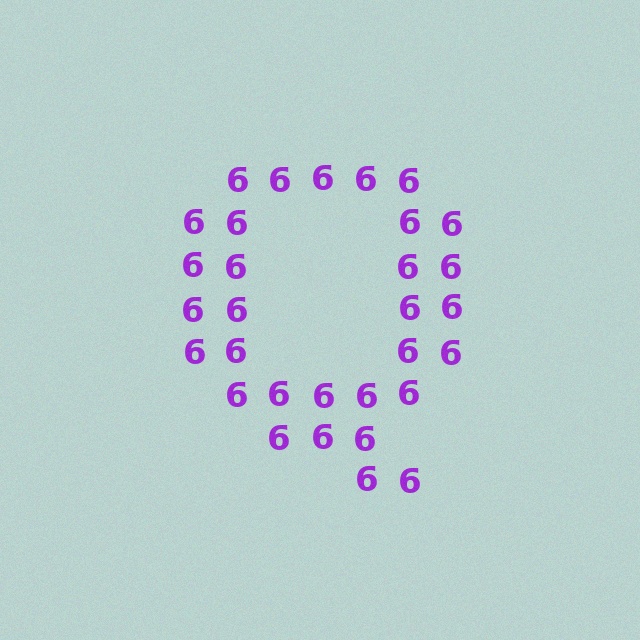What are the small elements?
The small elements are digit 6's.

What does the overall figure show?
The overall figure shows the letter Q.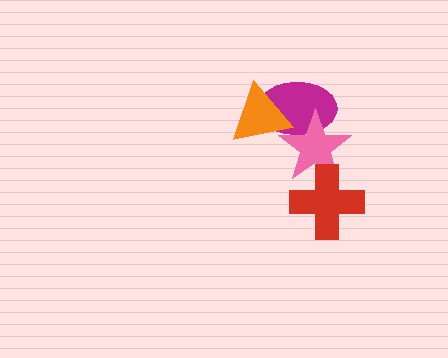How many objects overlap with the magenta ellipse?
2 objects overlap with the magenta ellipse.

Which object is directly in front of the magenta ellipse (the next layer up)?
The pink star is directly in front of the magenta ellipse.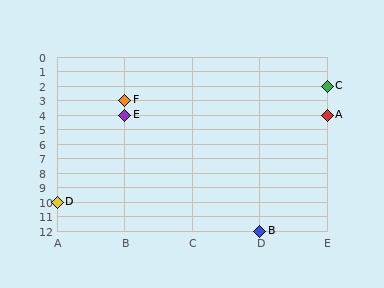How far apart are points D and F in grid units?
Points D and F are 1 column and 7 rows apart (about 7.1 grid units diagonally).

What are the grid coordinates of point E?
Point E is at grid coordinates (B, 4).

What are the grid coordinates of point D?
Point D is at grid coordinates (A, 10).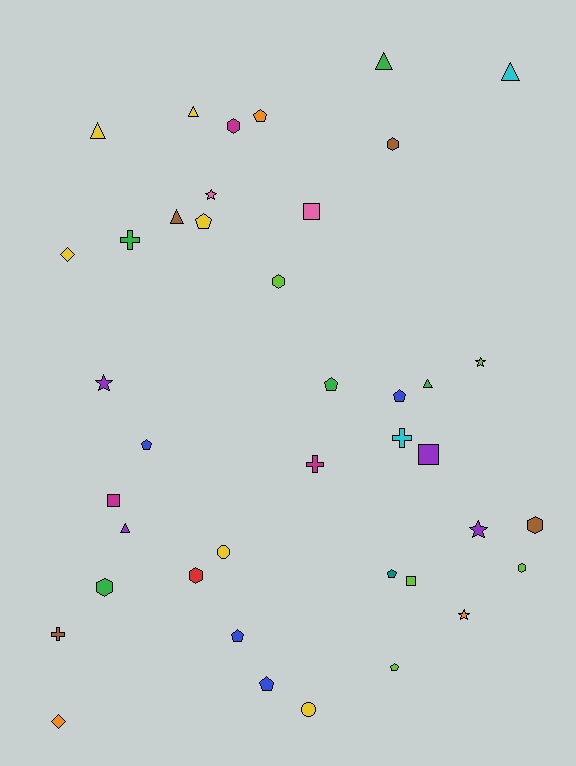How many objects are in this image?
There are 40 objects.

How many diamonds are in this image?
There are 2 diamonds.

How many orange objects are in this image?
There are 3 orange objects.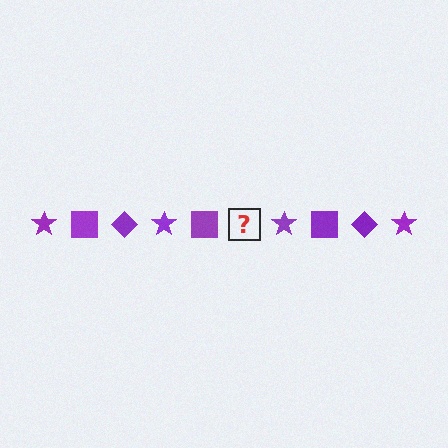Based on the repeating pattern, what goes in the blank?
The blank should be a purple diamond.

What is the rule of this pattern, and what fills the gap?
The rule is that the pattern cycles through star, square, diamond shapes in purple. The gap should be filled with a purple diamond.